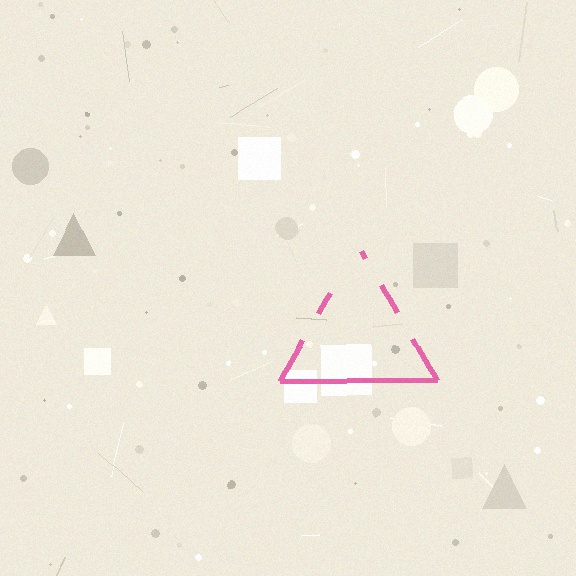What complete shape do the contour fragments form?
The contour fragments form a triangle.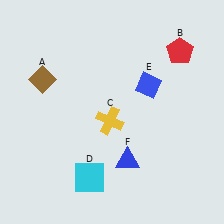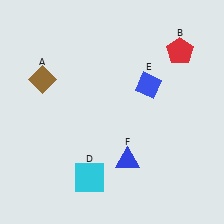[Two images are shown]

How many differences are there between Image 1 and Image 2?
There is 1 difference between the two images.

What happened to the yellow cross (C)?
The yellow cross (C) was removed in Image 2. It was in the bottom-left area of Image 1.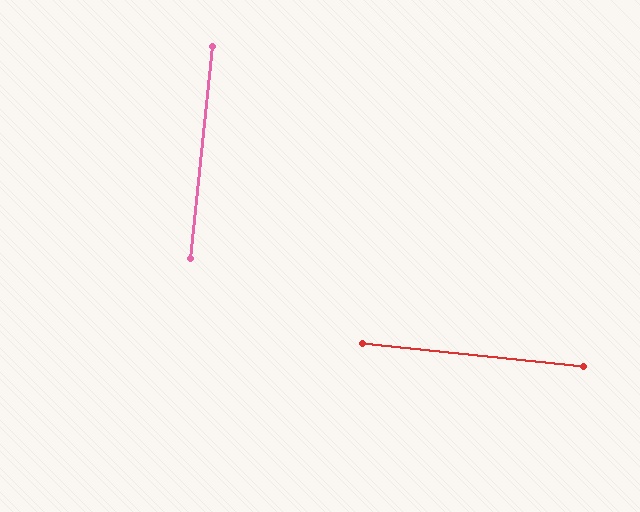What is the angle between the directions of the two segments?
Approximately 90 degrees.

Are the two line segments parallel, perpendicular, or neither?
Perpendicular — they meet at approximately 90°.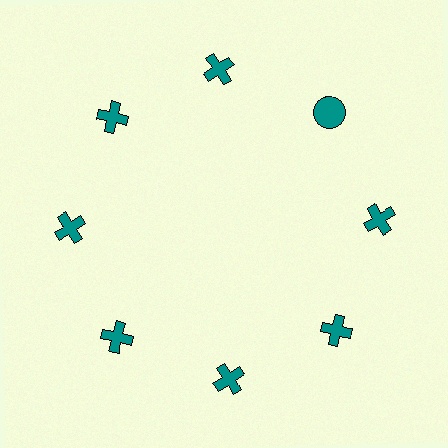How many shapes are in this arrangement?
There are 8 shapes arranged in a ring pattern.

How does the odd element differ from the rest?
It has a different shape: circle instead of cross.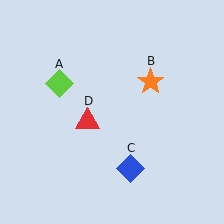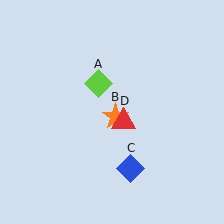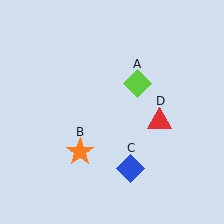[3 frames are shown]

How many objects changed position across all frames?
3 objects changed position: lime diamond (object A), orange star (object B), red triangle (object D).